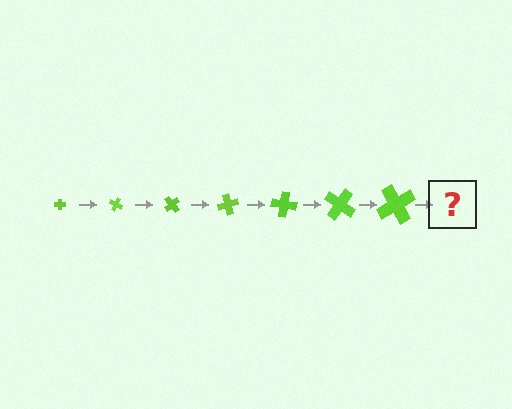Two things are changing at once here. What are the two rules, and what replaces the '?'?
The two rules are that the cross grows larger each step and it rotates 25 degrees each step. The '?' should be a cross, larger than the previous one and rotated 175 degrees from the start.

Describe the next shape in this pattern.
It should be a cross, larger than the previous one and rotated 175 degrees from the start.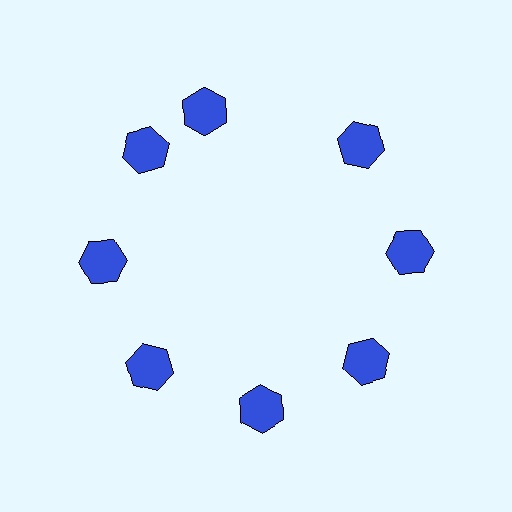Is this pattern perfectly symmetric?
No. The 8 blue hexagons are arranged in a ring, but one element near the 12 o'clock position is rotated out of alignment along the ring, breaking the 8-fold rotational symmetry.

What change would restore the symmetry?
The symmetry would be restored by rotating it back into even spacing with its neighbors so that all 8 hexagons sit at equal angles and equal distance from the center.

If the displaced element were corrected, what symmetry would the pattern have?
It would have 8-fold rotational symmetry — the pattern would map onto itself every 45 degrees.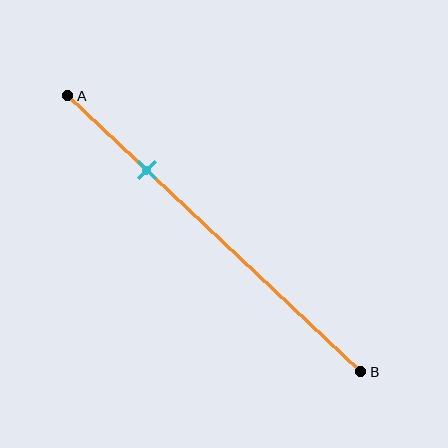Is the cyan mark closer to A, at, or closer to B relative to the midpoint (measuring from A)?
The cyan mark is closer to point A than the midpoint of segment AB.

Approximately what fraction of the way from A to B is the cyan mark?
The cyan mark is approximately 25% of the way from A to B.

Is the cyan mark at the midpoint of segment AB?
No, the mark is at about 25% from A, not at the 50% midpoint.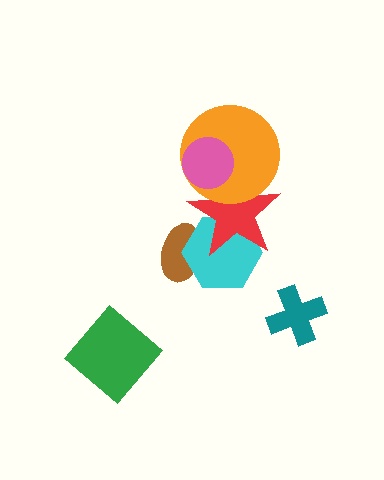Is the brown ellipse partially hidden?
Yes, it is partially covered by another shape.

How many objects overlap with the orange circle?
2 objects overlap with the orange circle.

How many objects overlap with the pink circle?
2 objects overlap with the pink circle.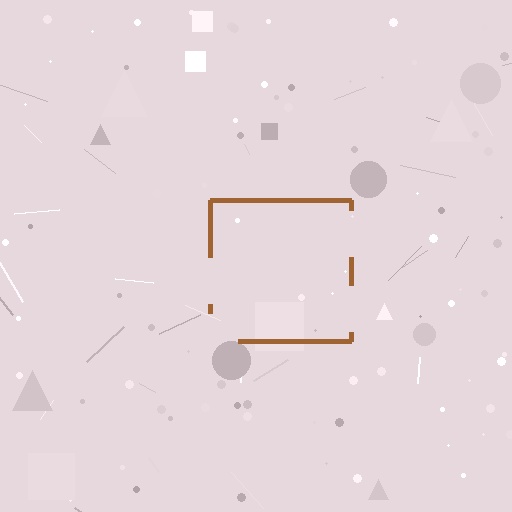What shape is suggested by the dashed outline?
The dashed outline suggests a square.